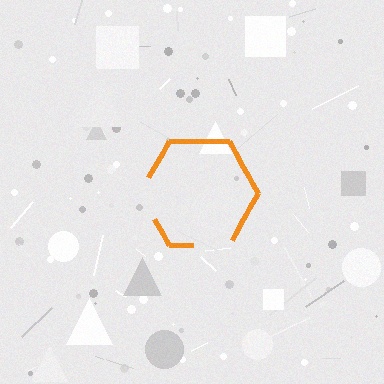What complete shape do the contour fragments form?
The contour fragments form a hexagon.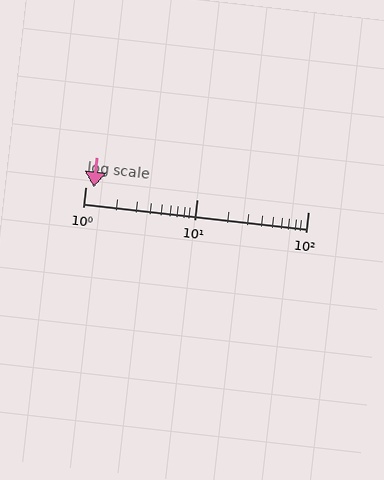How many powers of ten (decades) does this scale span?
The scale spans 2 decades, from 1 to 100.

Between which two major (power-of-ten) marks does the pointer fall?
The pointer is between 1 and 10.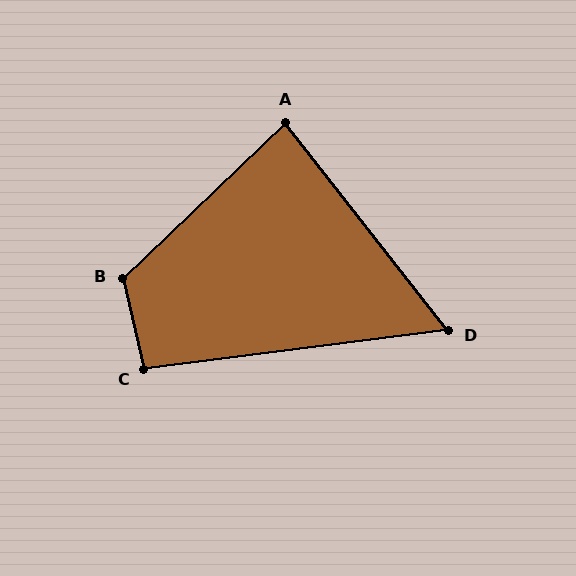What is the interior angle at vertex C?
Approximately 96 degrees (obtuse).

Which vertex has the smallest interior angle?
D, at approximately 59 degrees.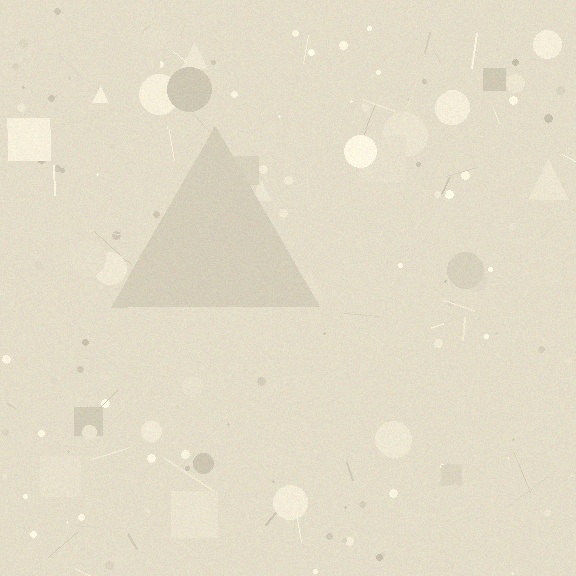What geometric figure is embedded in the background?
A triangle is embedded in the background.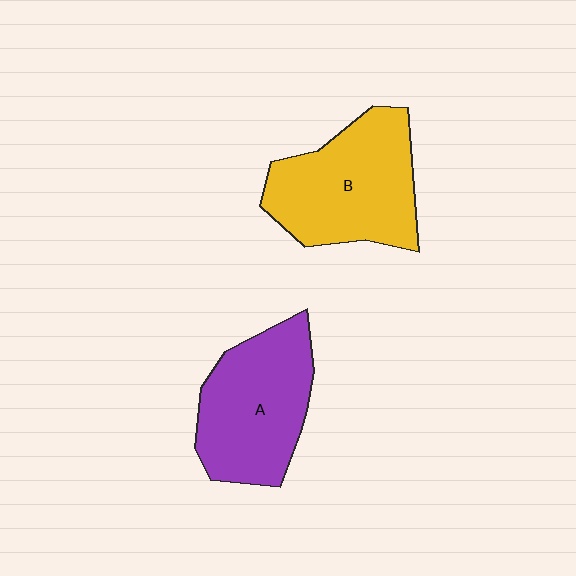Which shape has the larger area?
Shape B (yellow).